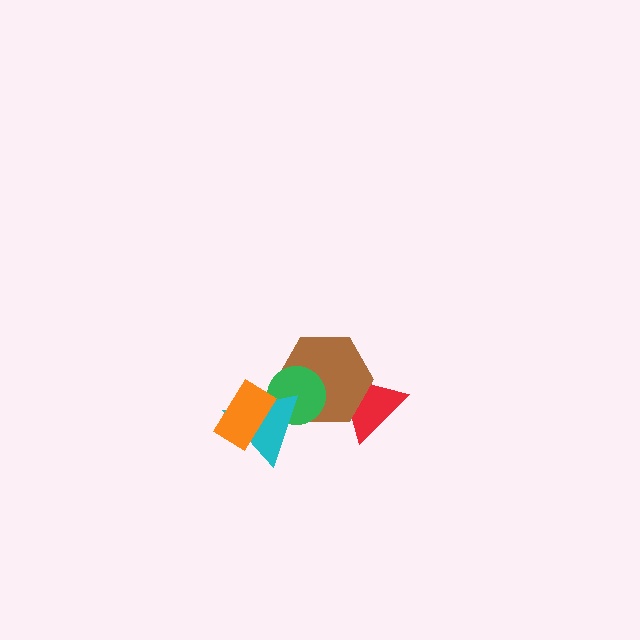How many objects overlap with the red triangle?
1 object overlaps with the red triangle.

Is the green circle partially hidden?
Yes, it is partially covered by another shape.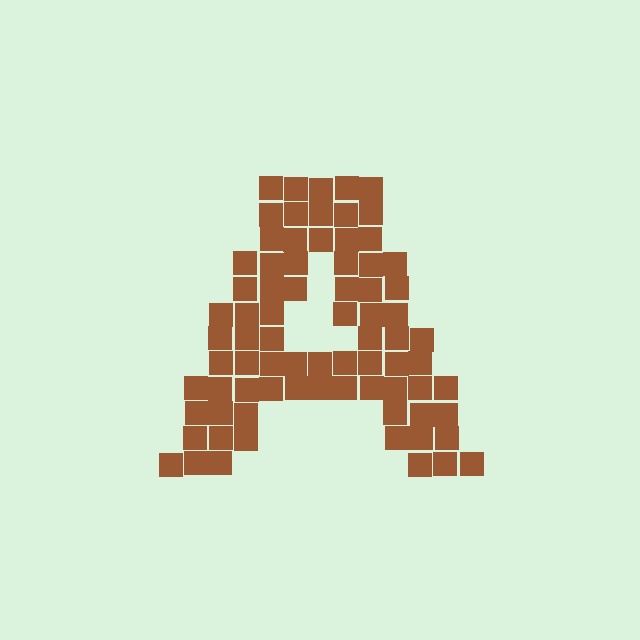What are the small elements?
The small elements are squares.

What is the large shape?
The large shape is the letter A.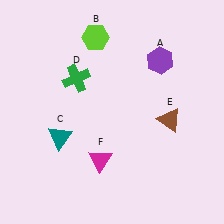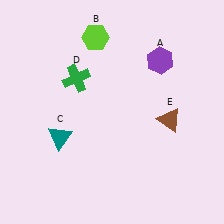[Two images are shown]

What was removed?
The magenta triangle (F) was removed in Image 2.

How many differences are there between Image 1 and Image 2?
There is 1 difference between the two images.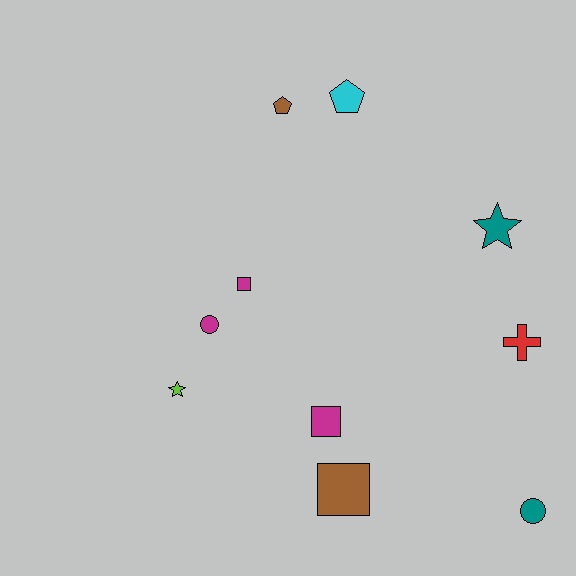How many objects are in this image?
There are 10 objects.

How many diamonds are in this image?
There are no diamonds.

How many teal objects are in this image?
There are 2 teal objects.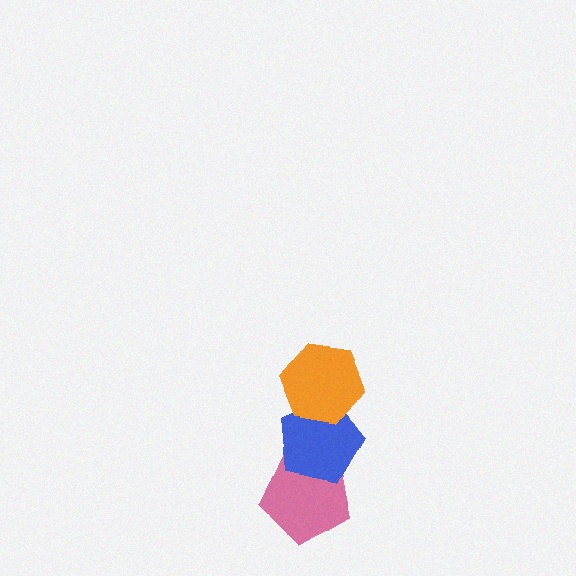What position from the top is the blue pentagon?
The blue pentagon is 2nd from the top.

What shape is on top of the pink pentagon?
The blue pentagon is on top of the pink pentagon.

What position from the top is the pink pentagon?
The pink pentagon is 3rd from the top.